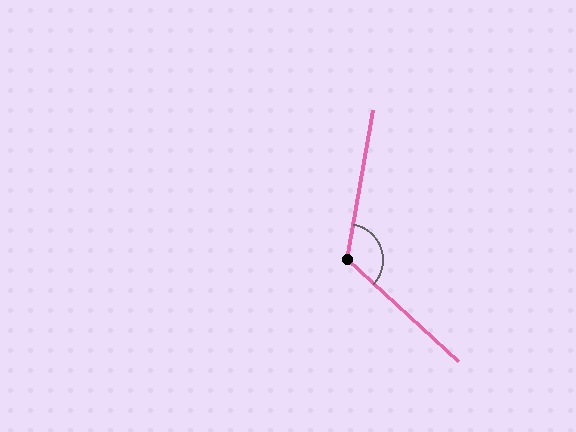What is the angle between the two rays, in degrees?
Approximately 122 degrees.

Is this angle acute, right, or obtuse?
It is obtuse.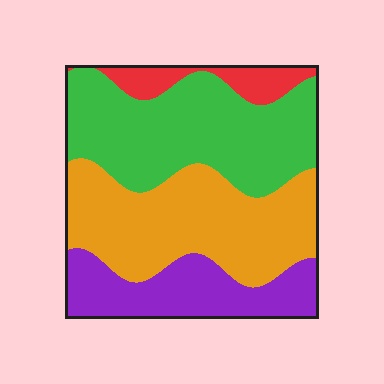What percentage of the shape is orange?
Orange takes up about one third (1/3) of the shape.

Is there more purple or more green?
Green.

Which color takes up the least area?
Red, at roughly 10%.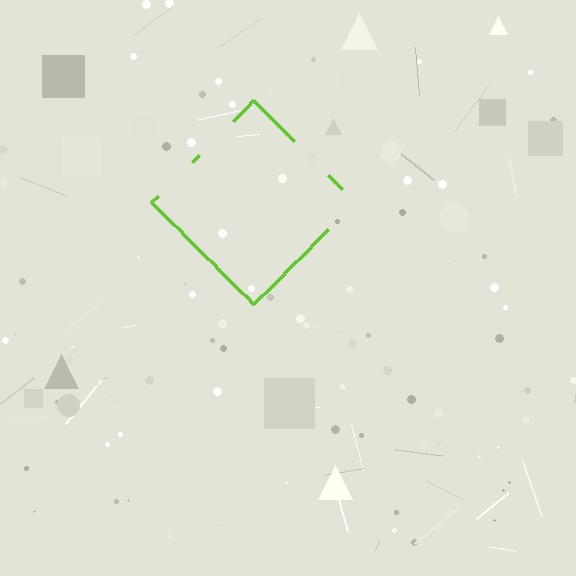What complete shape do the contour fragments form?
The contour fragments form a diamond.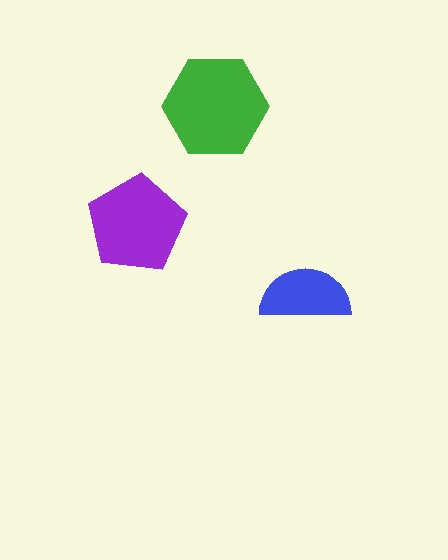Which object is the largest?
The green hexagon.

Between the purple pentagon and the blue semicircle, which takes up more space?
The purple pentagon.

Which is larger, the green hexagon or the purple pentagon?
The green hexagon.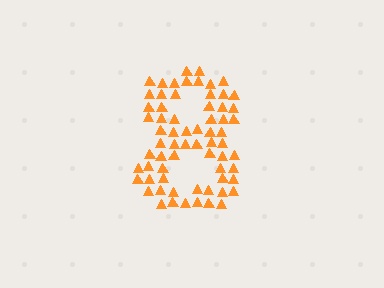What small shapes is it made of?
It is made of small triangles.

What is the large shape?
The large shape is the digit 8.